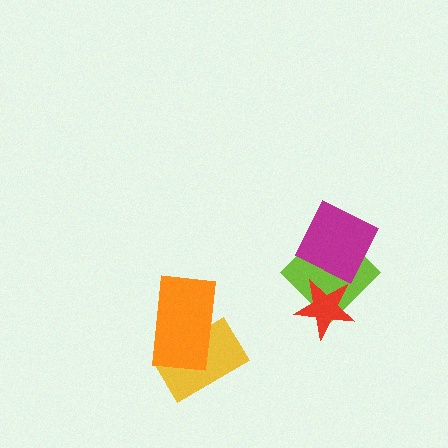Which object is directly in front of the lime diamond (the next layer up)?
The red star is directly in front of the lime diamond.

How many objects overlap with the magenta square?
1 object overlaps with the magenta square.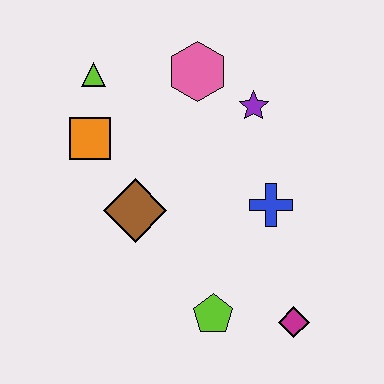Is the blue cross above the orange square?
No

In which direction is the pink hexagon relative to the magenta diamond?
The pink hexagon is above the magenta diamond.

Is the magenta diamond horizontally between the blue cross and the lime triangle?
No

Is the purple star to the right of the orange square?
Yes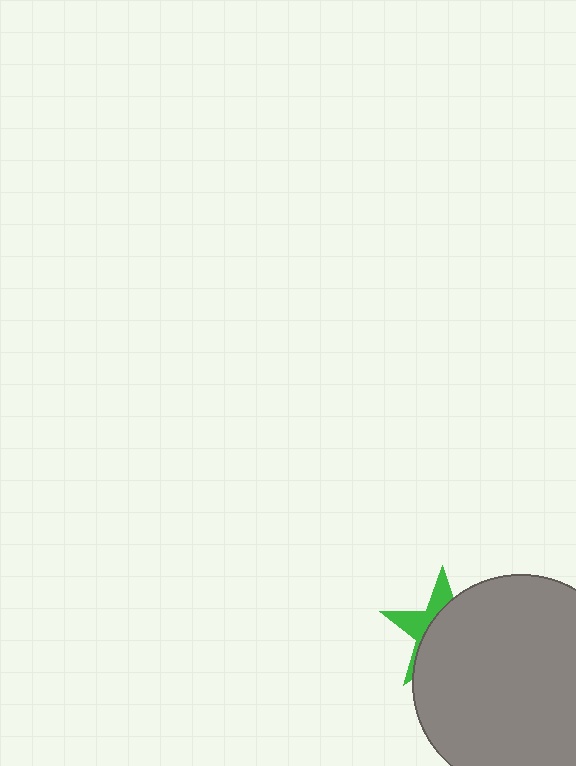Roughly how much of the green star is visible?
A small part of it is visible (roughly 33%).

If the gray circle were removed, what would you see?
You would see the complete green star.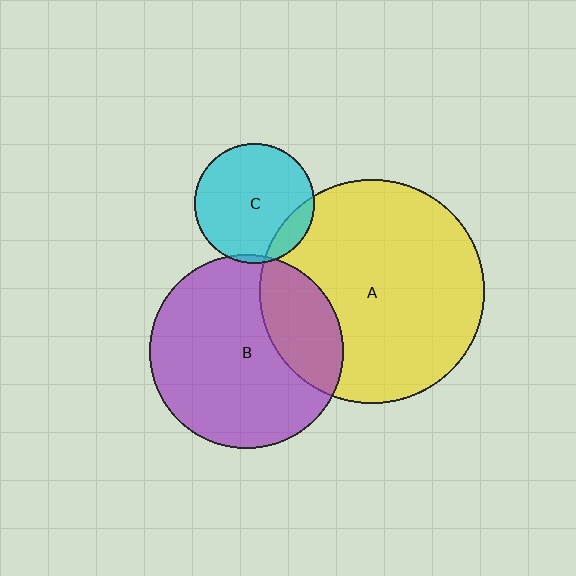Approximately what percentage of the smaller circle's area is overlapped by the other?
Approximately 15%.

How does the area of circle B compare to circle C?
Approximately 2.6 times.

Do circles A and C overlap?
Yes.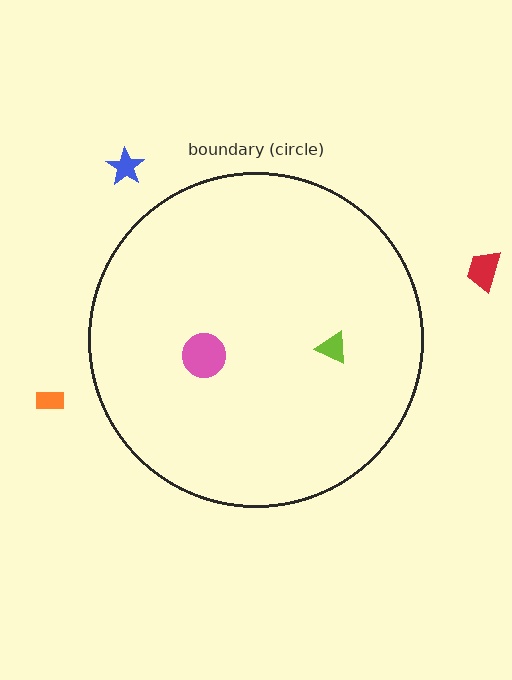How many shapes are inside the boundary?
2 inside, 3 outside.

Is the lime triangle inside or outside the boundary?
Inside.